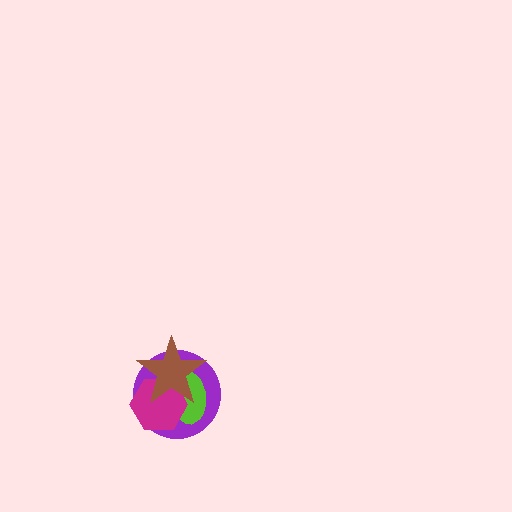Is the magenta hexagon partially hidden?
Yes, it is partially covered by another shape.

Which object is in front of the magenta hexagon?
The brown star is in front of the magenta hexagon.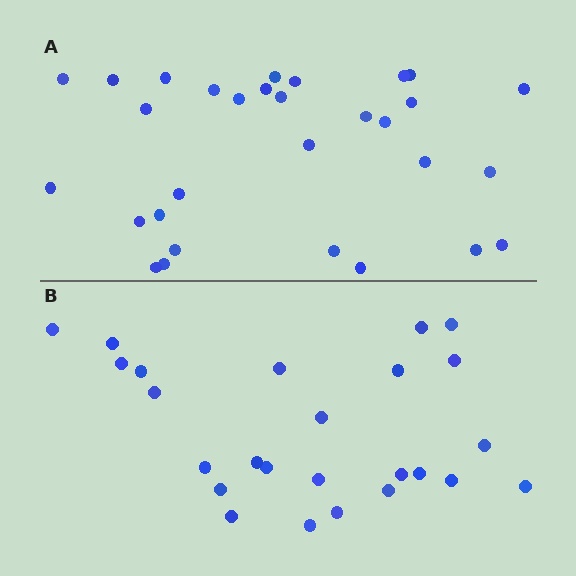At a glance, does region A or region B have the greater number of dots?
Region A (the top region) has more dots.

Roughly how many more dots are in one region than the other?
Region A has about 5 more dots than region B.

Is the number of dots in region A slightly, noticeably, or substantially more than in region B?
Region A has only slightly more — the two regions are fairly close. The ratio is roughly 1.2 to 1.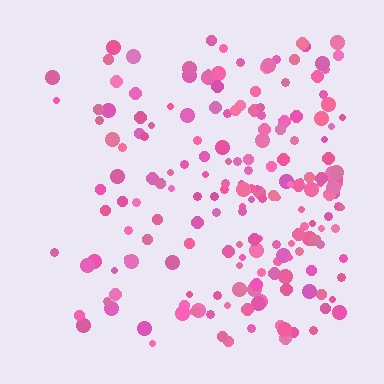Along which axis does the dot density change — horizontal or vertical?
Horizontal.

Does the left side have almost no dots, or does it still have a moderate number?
Still a moderate number, just noticeably fewer than the right.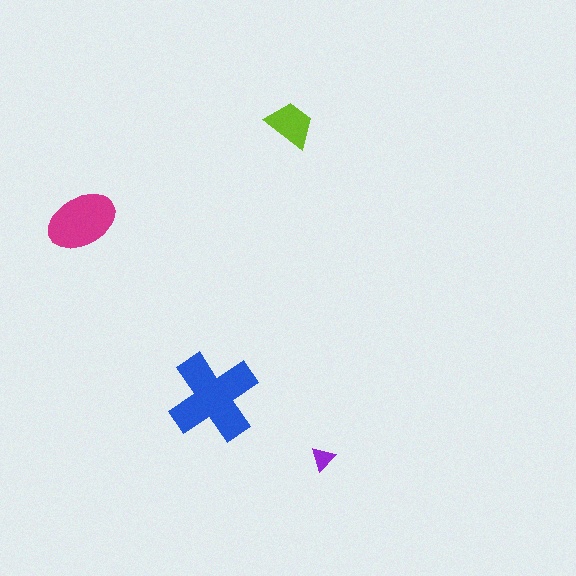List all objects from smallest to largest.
The purple triangle, the lime trapezoid, the magenta ellipse, the blue cross.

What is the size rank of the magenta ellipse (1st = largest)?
2nd.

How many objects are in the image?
There are 4 objects in the image.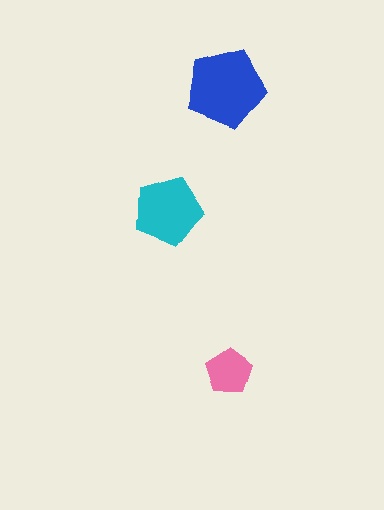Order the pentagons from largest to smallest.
the blue one, the cyan one, the pink one.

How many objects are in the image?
There are 3 objects in the image.